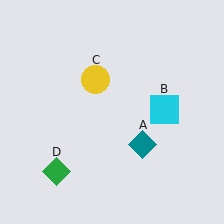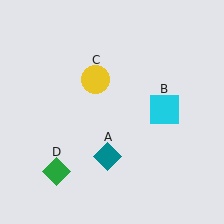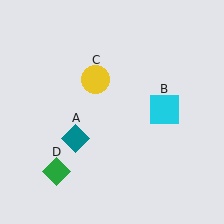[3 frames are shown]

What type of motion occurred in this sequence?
The teal diamond (object A) rotated clockwise around the center of the scene.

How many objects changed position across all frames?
1 object changed position: teal diamond (object A).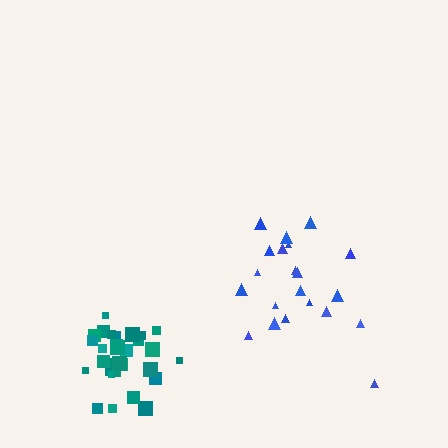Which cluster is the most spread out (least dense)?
Blue.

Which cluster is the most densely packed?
Teal.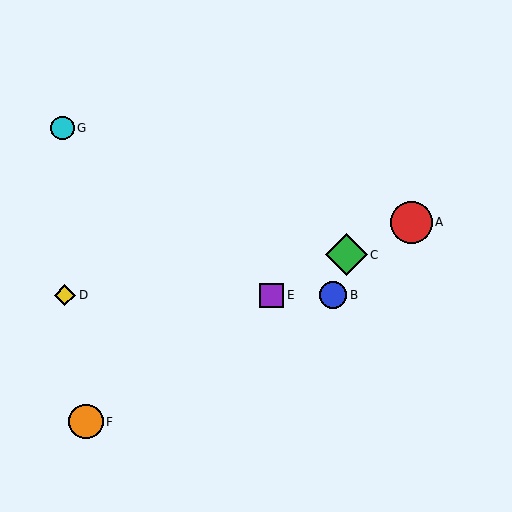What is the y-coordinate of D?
Object D is at y≈295.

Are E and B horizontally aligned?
Yes, both are at y≈295.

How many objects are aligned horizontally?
3 objects (B, D, E) are aligned horizontally.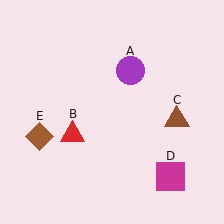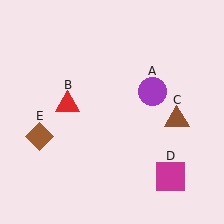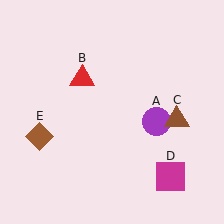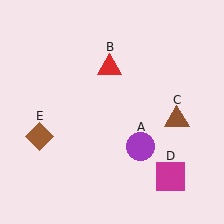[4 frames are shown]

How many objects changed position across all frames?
2 objects changed position: purple circle (object A), red triangle (object B).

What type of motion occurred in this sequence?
The purple circle (object A), red triangle (object B) rotated clockwise around the center of the scene.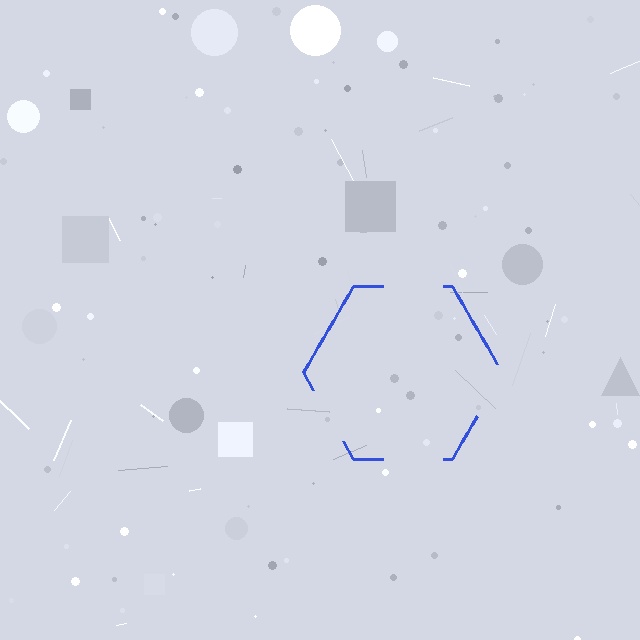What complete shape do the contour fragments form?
The contour fragments form a hexagon.